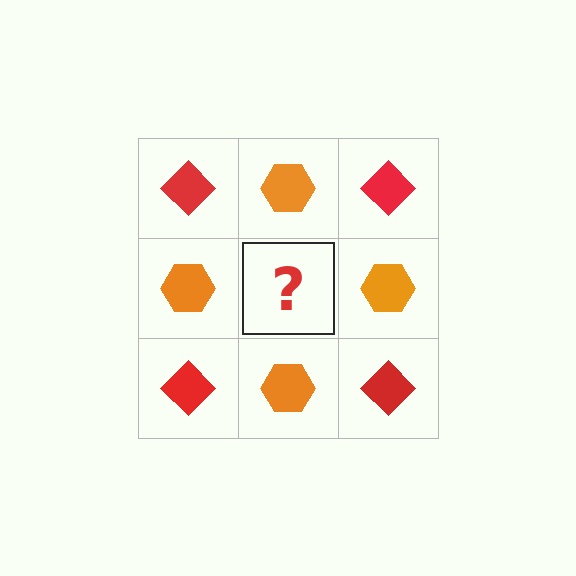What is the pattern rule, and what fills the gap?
The rule is that it alternates red diamond and orange hexagon in a checkerboard pattern. The gap should be filled with a red diamond.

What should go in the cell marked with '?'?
The missing cell should contain a red diamond.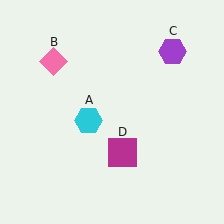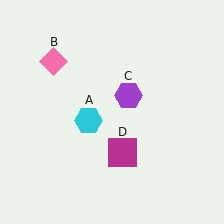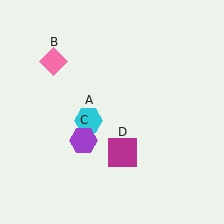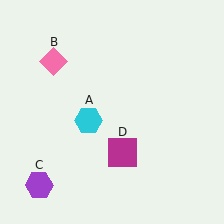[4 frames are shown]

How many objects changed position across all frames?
1 object changed position: purple hexagon (object C).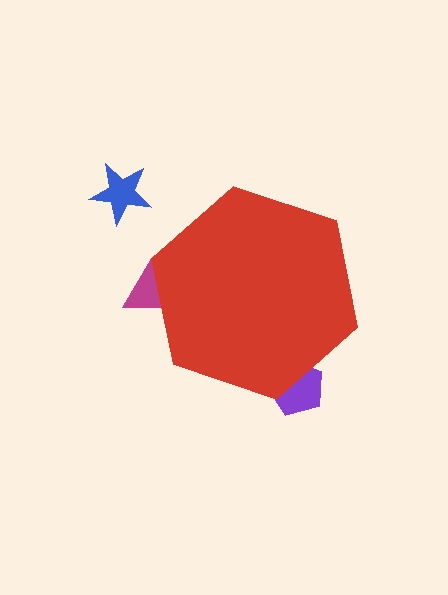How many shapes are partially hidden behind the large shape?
2 shapes are partially hidden.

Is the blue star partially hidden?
No, the blue star is fully visible.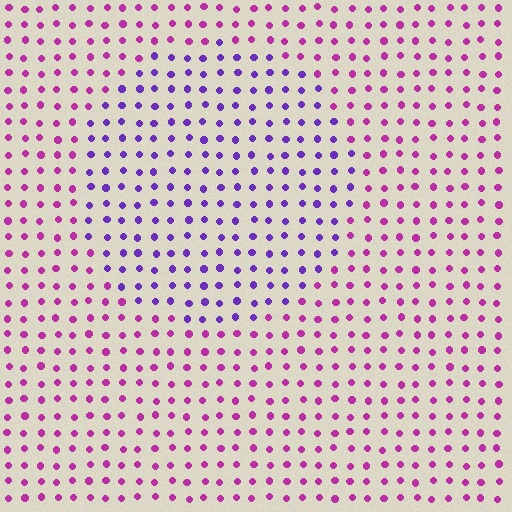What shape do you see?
I see a circle.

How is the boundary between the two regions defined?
The boundary is defined purely by a slight shift in hue (about 44 degrees). Spacing, size, and orientation are identical on both sides.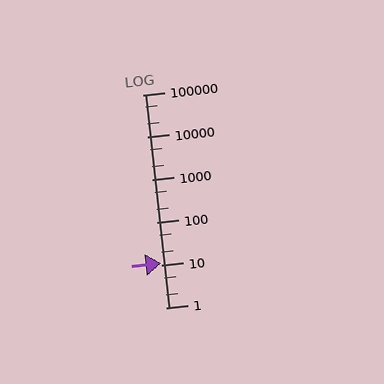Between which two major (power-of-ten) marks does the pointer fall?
The pointer is between 10 and 100.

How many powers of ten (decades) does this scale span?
The scale spans 5 decades, from 1 to 100000.